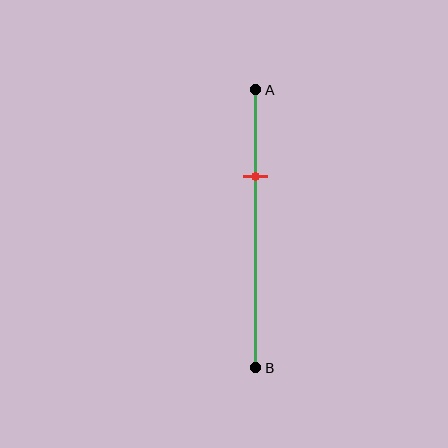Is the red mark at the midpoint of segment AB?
No, the mark is at about 30% from A, not at the 50% midpoint.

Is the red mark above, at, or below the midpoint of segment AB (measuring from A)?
The red mark is above the midpoint of segment AB.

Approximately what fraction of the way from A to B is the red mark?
The red mark is approximately 30% of the way from A to B.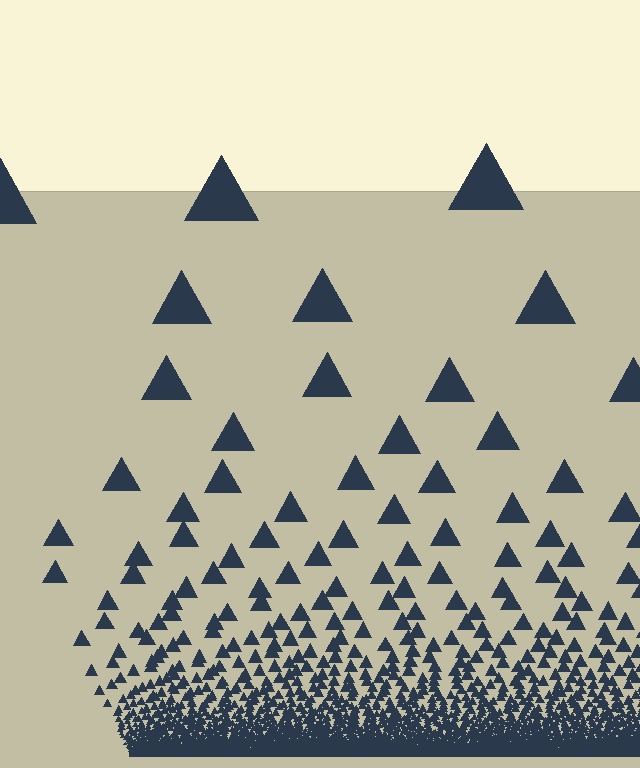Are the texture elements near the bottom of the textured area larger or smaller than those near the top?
Smaller. The gradient is inverted — elements near the bottom are smaller and denser.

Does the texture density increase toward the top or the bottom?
Density increases toward the bottom.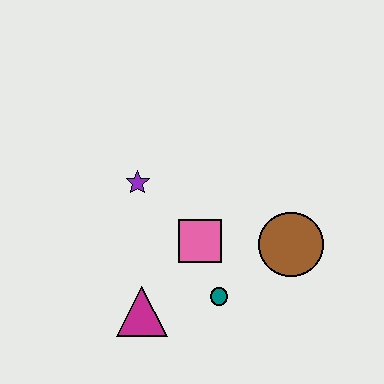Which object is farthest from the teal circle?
The purple star is farthest from the teal circle.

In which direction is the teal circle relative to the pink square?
The teal circle is below the pink square.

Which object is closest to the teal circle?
The pink square is closest to the teal circle.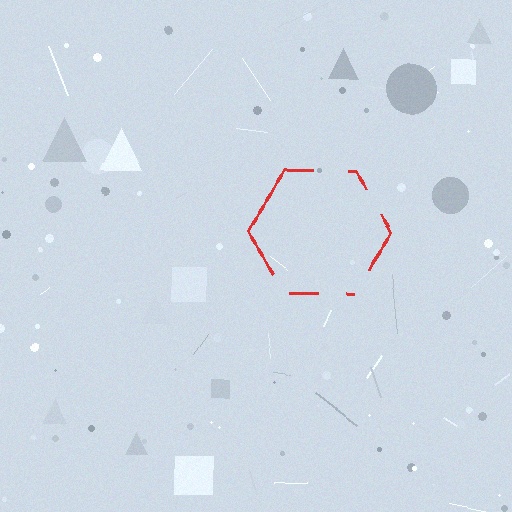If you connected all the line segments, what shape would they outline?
They would outline a hexagon.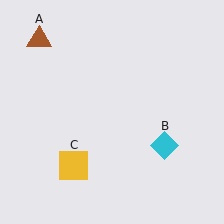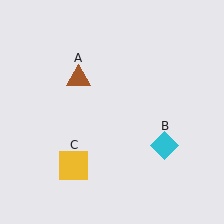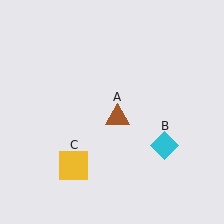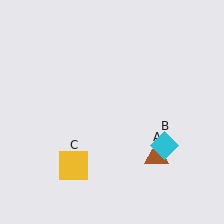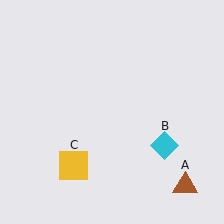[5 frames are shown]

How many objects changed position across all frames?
1 object changed position: brown triangle (object A).